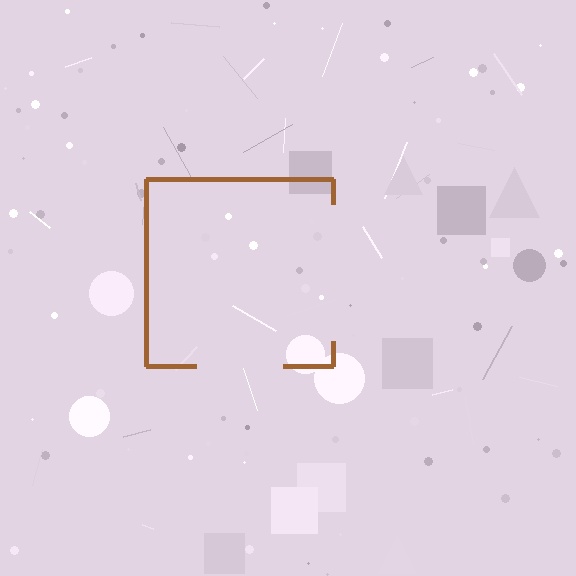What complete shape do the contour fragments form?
The contour fragments form a square.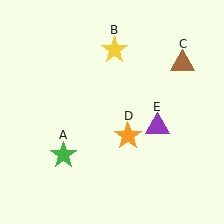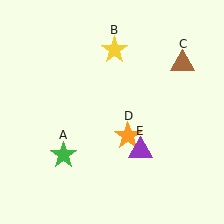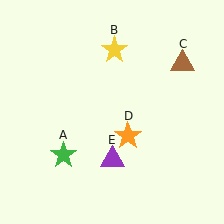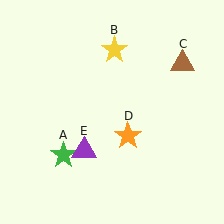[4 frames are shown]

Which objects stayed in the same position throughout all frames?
Green star (object A) and yellow star (object B) and brown triangle (object C) and orange star (object D) remained stationary.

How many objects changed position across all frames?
1 object changed position: purple triangle (object E).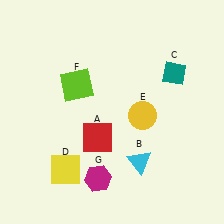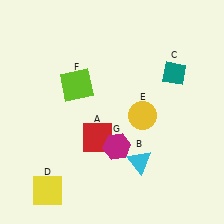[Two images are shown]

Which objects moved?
The objects that moved are: the yellow square (D), the magenta hexagon (G).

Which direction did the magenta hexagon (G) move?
The magenta hexagon (G) moved up.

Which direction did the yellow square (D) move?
The yellow square (D) moved down.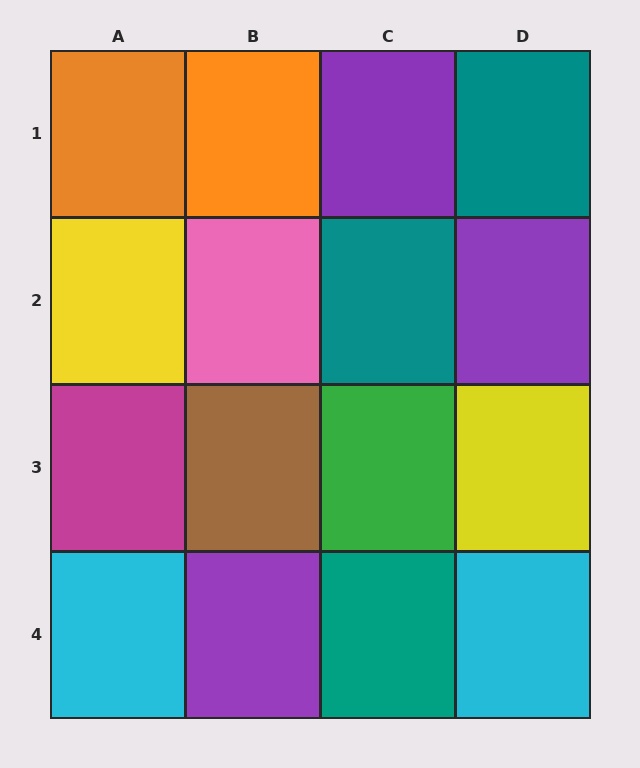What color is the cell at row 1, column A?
Orange.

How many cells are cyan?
2 cells are cyan.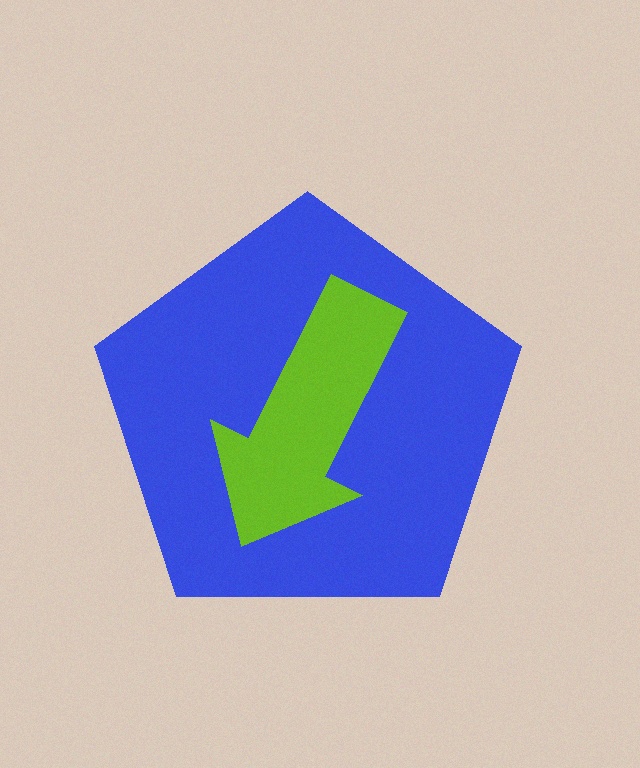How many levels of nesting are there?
2.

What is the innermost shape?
The lime arrow.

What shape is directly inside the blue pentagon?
The lime arrow.